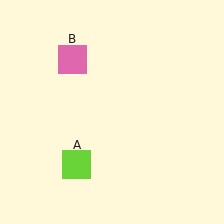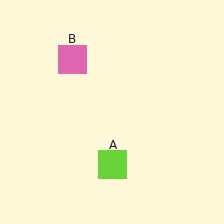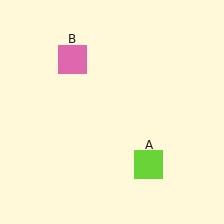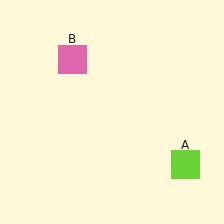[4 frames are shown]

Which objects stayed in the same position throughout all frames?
Pink square (object B) remained stationary.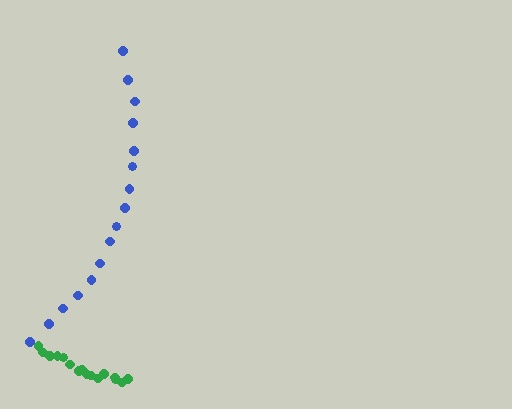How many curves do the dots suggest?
There are 2 distinct paths.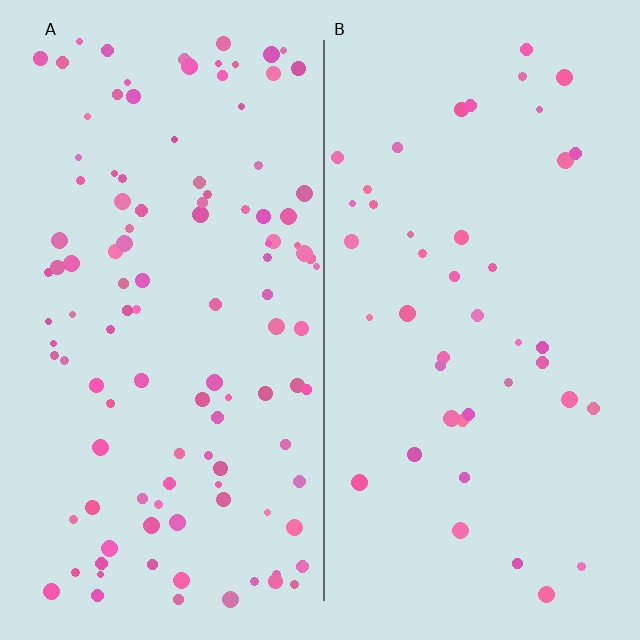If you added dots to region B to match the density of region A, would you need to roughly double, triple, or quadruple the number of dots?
Approximately triple.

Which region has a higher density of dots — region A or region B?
A (the left).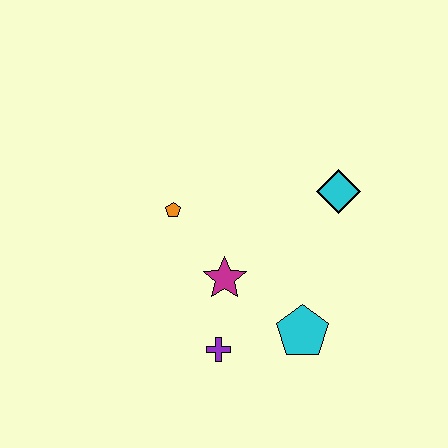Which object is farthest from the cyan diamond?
The purple cross is farthest from the cyan diamond.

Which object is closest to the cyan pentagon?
The purple cross is closest to the cyan pentagon.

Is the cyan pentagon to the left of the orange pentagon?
No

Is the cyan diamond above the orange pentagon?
Yes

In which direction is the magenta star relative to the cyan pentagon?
The magenta star is to the left of the cyan pentagon.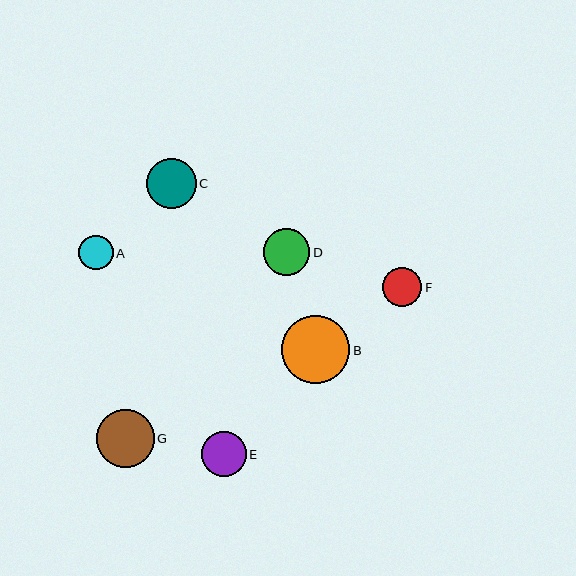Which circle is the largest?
Circle B is the largest with a size of approximately 69 pixels.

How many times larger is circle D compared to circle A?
Circle D is approximately 1.3 times the size of circle A.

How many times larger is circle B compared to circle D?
Circle B is approximately 1.5 times the size of circle D.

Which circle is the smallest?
Circle A is the smallest with a size of approximately 34 pixels.